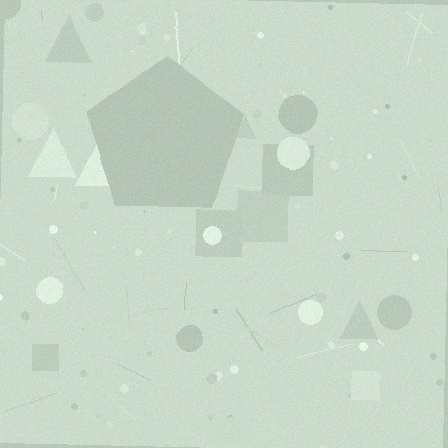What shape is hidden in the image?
A pentagon is hidden in the image.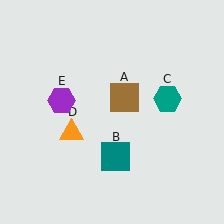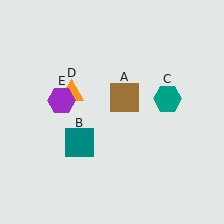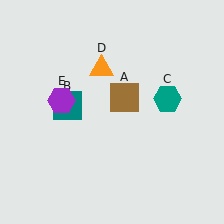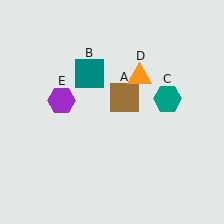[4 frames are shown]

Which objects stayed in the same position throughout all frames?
Brown square (object A) and teal hexagon (object C) and purple hexagon (object E) remained stationary.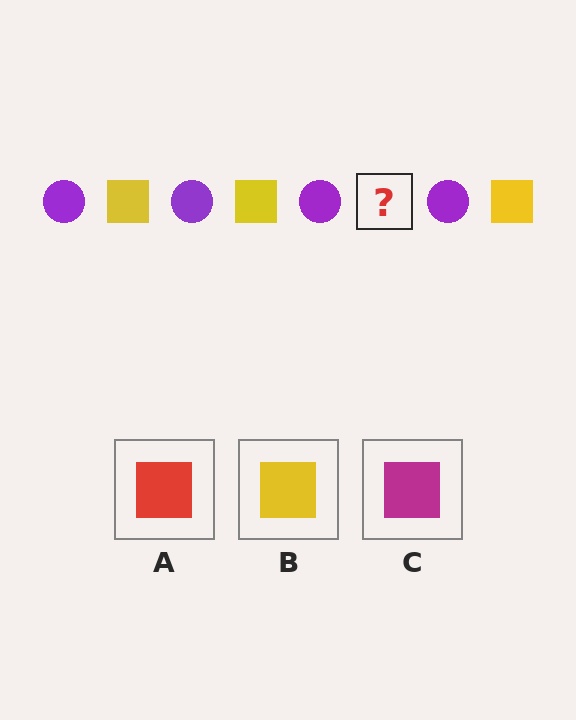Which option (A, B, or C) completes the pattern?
B.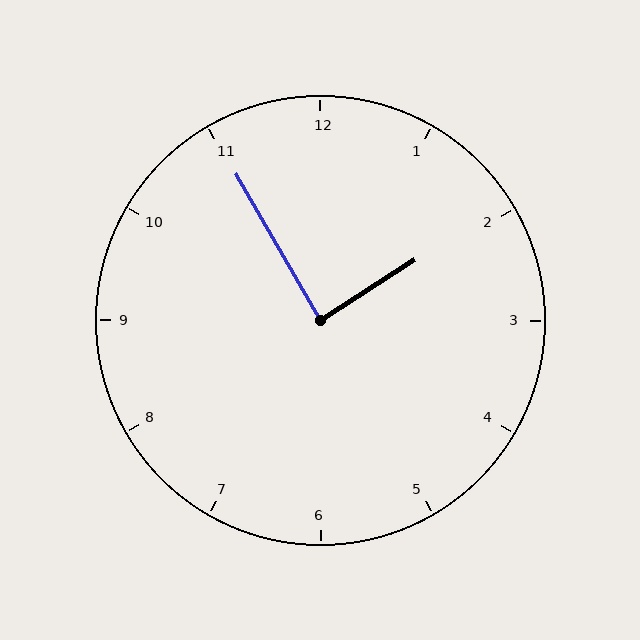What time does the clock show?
1:55.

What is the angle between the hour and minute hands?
Approximately 88 degrees.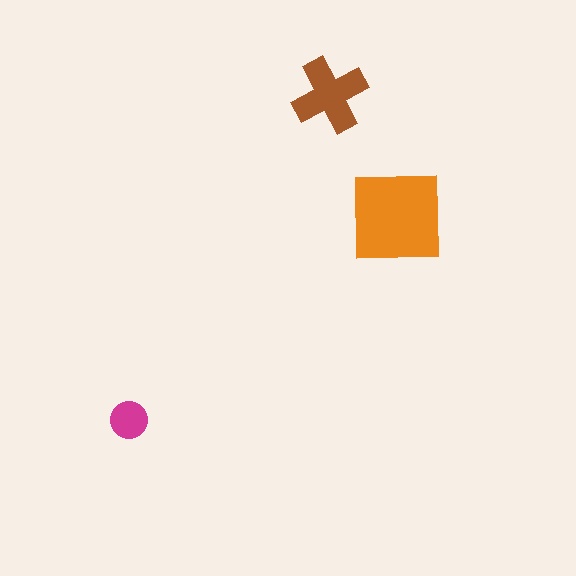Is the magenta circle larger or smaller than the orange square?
Smaller.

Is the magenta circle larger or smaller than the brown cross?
Smaller.